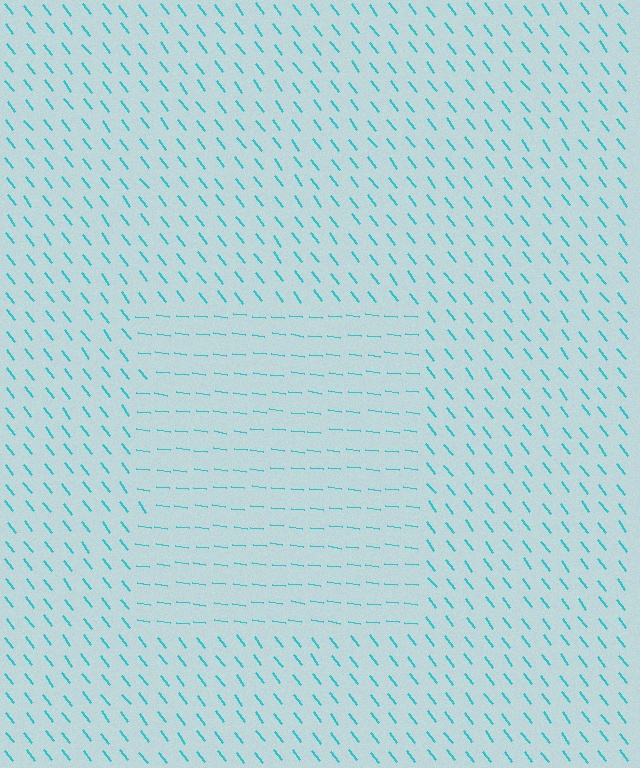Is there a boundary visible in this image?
Yes, there is a texture boundary formed by a change in line orientation.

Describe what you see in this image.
The image is filled with small cyan line segments. A rectangle region in the image has lines oriented differently from the surrounding lines, creating a visible texture boundary.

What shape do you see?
I see a rectangle.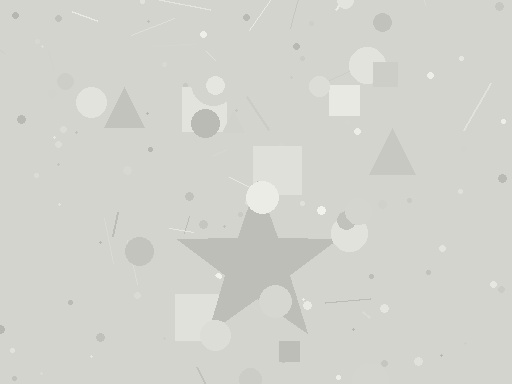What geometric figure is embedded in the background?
A star is embedded in the background.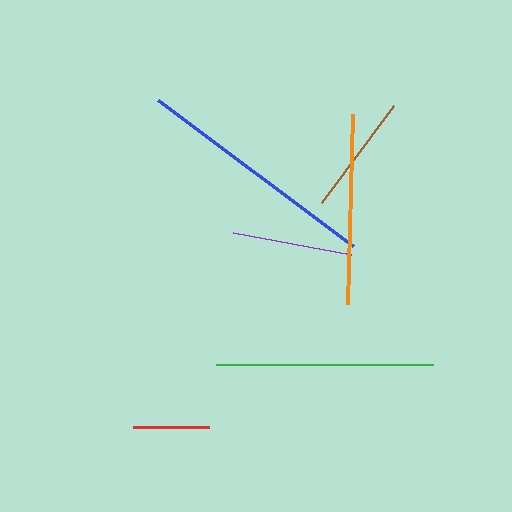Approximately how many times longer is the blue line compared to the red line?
The blue line is approximately 3.2 times the length of the red line.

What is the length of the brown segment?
The brown segment is approximately 121 pixels long.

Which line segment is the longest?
The blue line is the longest at approximately 243 pixels.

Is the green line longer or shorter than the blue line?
The blue line is longer than the green line.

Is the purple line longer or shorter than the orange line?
The orange line is longer than the purple line.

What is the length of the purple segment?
The purple segment is approximately 120 pixels long.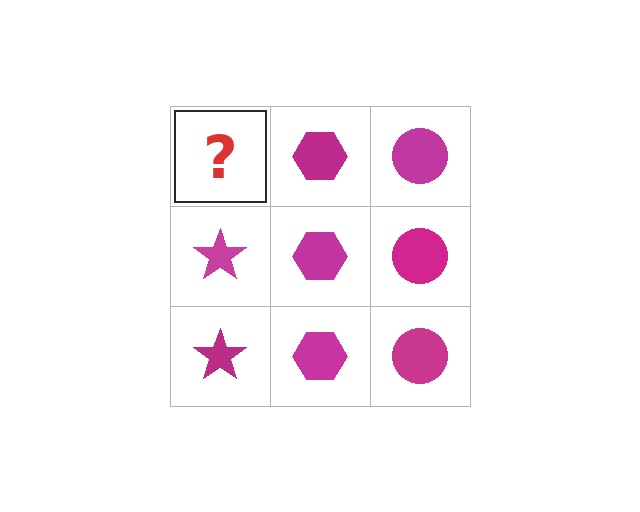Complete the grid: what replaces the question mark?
The question mark should be replaced with a magenta star.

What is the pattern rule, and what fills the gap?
The rule is that each column has a consistent shape. The gap should be filled with a magenta star.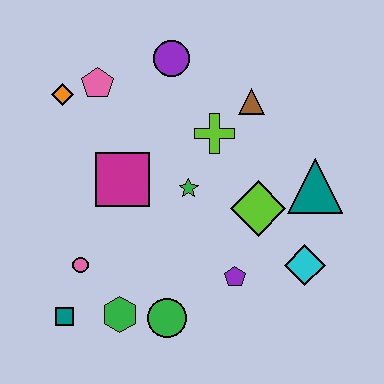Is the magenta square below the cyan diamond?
No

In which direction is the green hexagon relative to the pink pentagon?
The green hexagon is below the pink pentagon.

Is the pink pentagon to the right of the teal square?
Yes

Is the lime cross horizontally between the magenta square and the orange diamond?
No